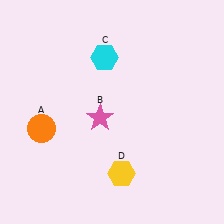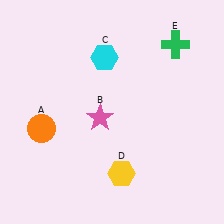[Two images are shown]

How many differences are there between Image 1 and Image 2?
There is 1 difference between the two images.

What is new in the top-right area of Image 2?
A green cross (E) was added in the top-right area of Image 2.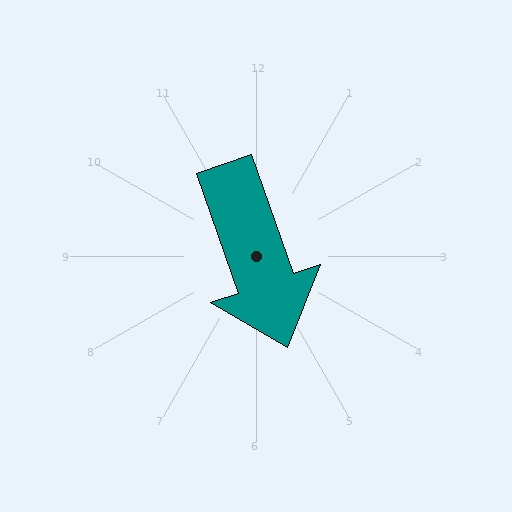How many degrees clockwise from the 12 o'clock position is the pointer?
Approximately 161 degrees.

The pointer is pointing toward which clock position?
Roughly 5 o'clock.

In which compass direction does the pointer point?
South.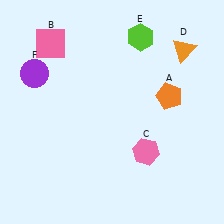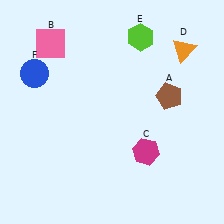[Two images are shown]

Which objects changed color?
A changed from orange to brown. C changed from pink to magenta. F changed from purple to blue.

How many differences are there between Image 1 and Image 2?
There are 3 differences between the two images.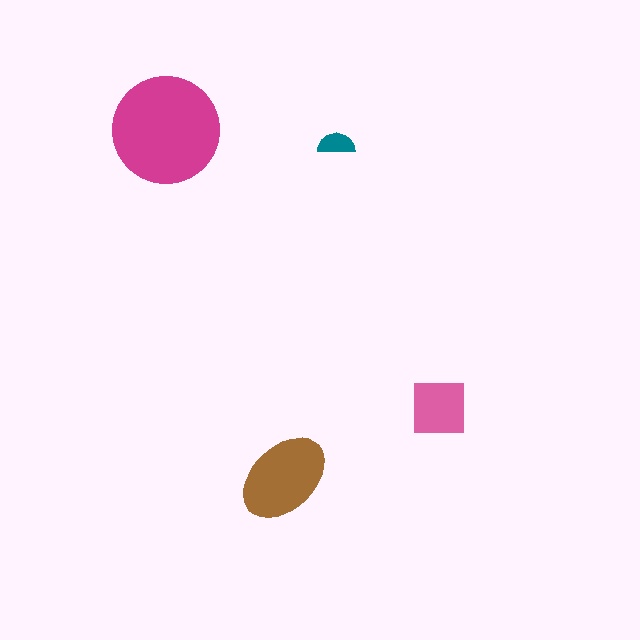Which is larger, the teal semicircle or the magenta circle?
The magenta circle.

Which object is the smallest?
The teal semicircle.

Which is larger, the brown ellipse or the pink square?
The brown ellipse.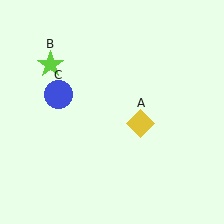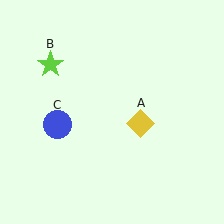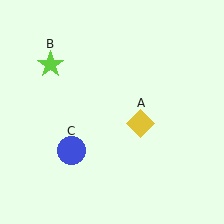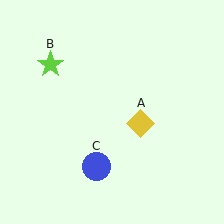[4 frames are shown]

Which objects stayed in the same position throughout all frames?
Yellow diamond (object A) and lime star (object B) remained stationary.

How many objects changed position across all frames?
1 object changed position: blue circle (object C).